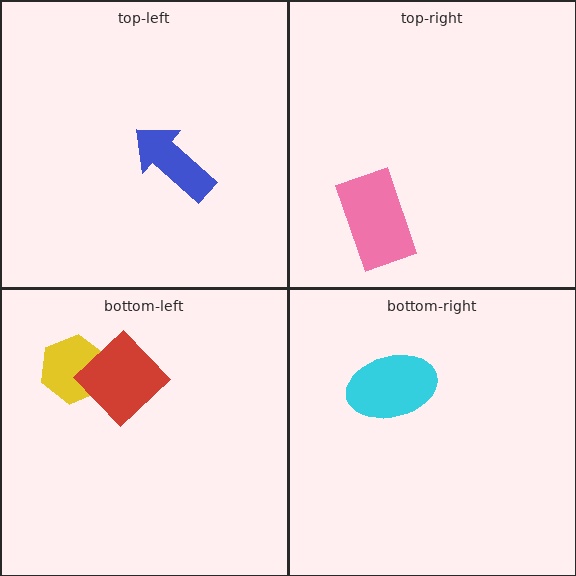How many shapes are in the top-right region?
1.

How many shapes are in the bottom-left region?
2.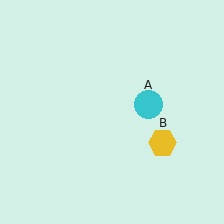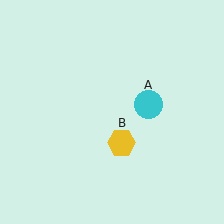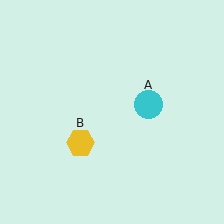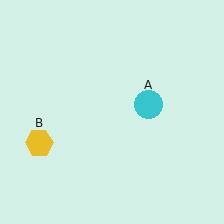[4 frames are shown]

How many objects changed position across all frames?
1 object changed position: yellow hexagon (object B).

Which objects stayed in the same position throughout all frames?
Cyan circle (object A) remained stationary.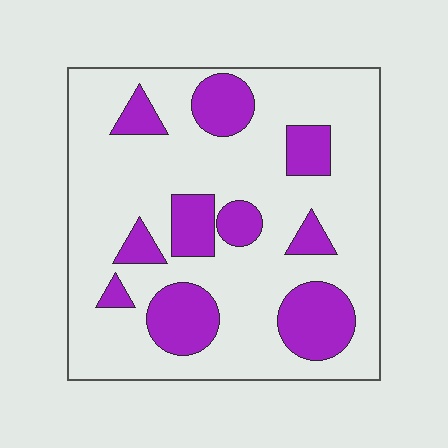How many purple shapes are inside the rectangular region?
10.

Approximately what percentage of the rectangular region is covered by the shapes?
Approximately 25%.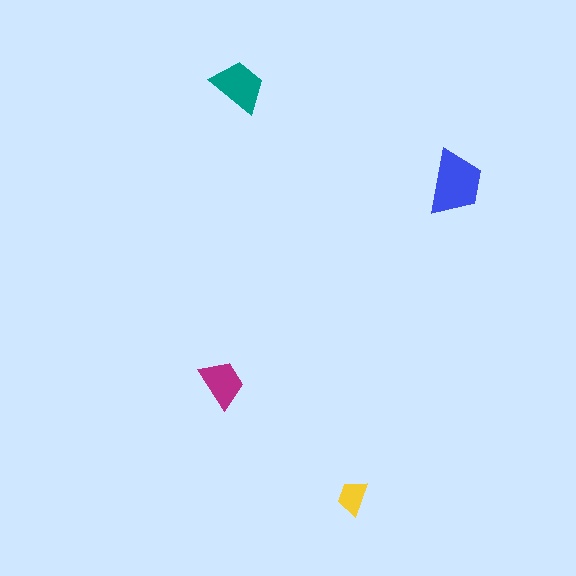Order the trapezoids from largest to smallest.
the blue one, the teal one, the magenta one, the yellow one.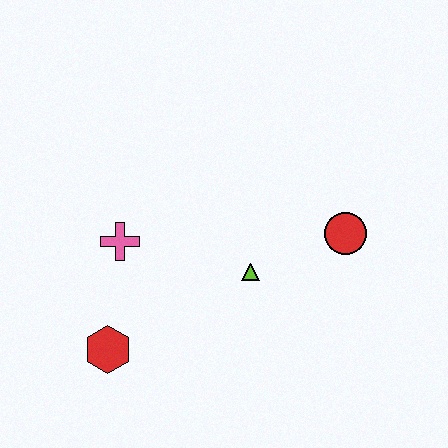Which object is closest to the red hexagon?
The pink cross is closest to the red hexagon.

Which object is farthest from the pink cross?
The red circle is farthest from the pink cross.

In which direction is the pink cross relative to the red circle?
The pink cross is to the left of the red circle.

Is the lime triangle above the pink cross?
No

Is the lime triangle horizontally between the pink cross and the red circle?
Yes